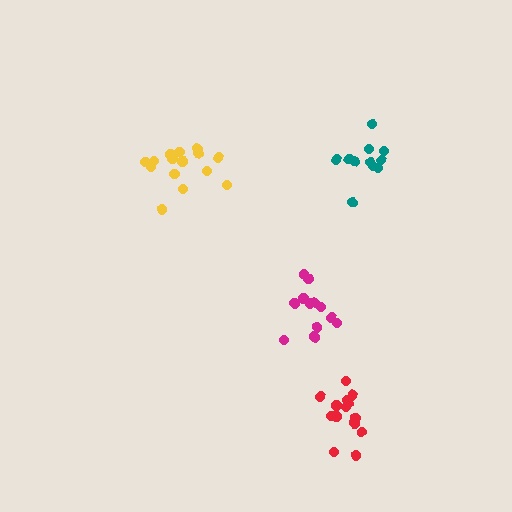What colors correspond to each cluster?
The clusters are colored: yellow, red, teal, magenta.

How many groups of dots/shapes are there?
There are 4 groups.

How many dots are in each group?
Group 1: 15 dots, Group 2: 14 dots, Group 3: 11 dots, Group 4: 14 dots (54 total).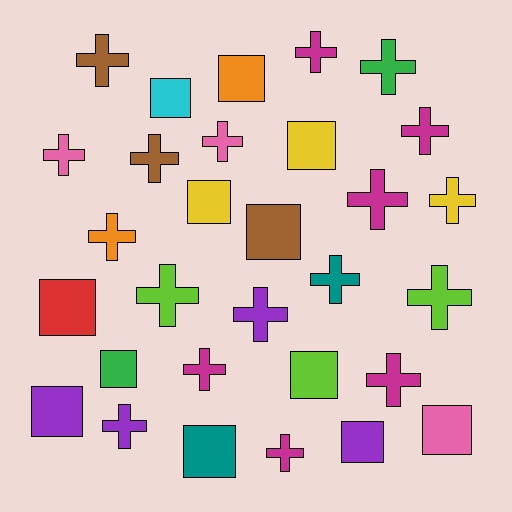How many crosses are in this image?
There are 18 crosses.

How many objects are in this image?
There are 30 objects.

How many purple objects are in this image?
There are 4 purple objects.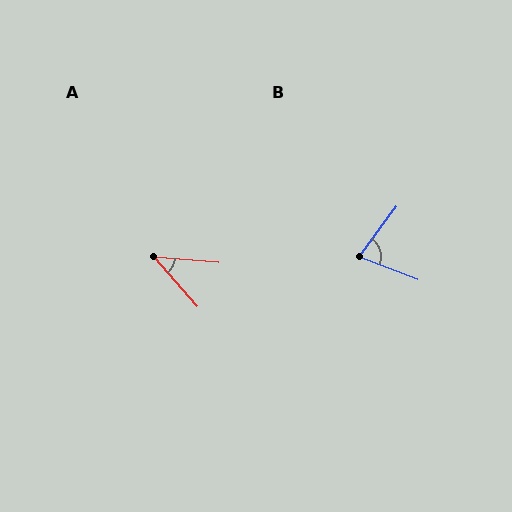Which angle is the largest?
B, at approximately 75 degrees.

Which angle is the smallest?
A, at approximately 44 degrees.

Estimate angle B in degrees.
Approximately 75 degrees.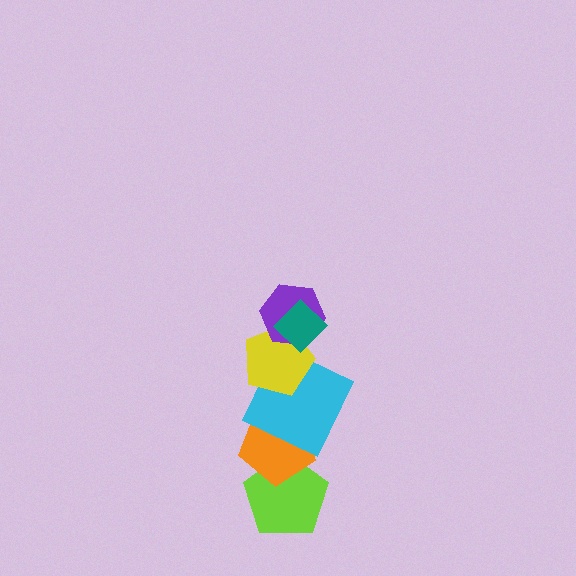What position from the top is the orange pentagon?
The orange pentagon is 5th from the top.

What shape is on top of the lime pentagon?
The orange pentagon is on top of the lime pentagon.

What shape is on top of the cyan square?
The yellow pentagon is on top of the cyan square.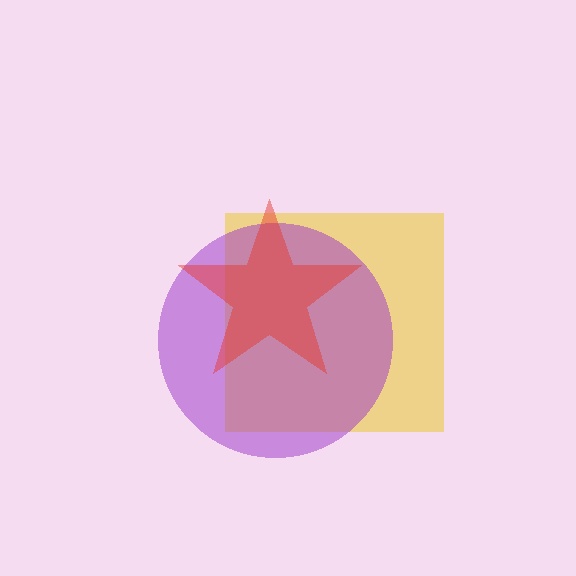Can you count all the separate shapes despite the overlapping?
Yes, there are 3 separate shapes.